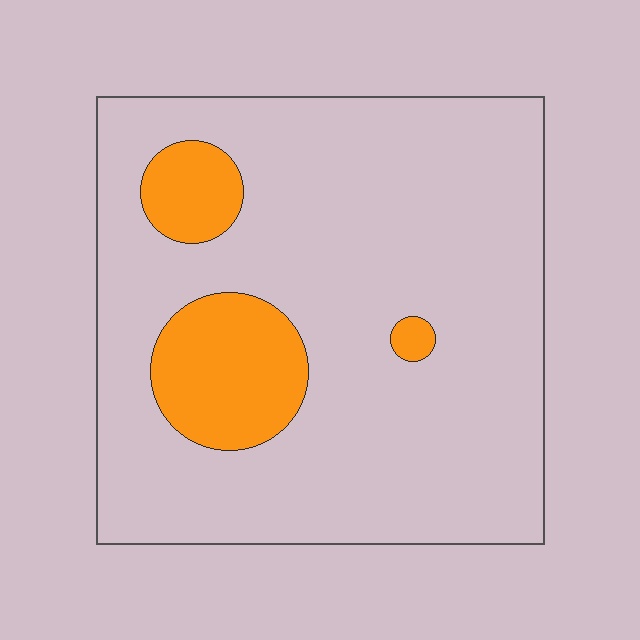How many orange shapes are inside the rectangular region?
3.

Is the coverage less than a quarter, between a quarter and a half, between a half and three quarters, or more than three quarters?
Less than a quarter.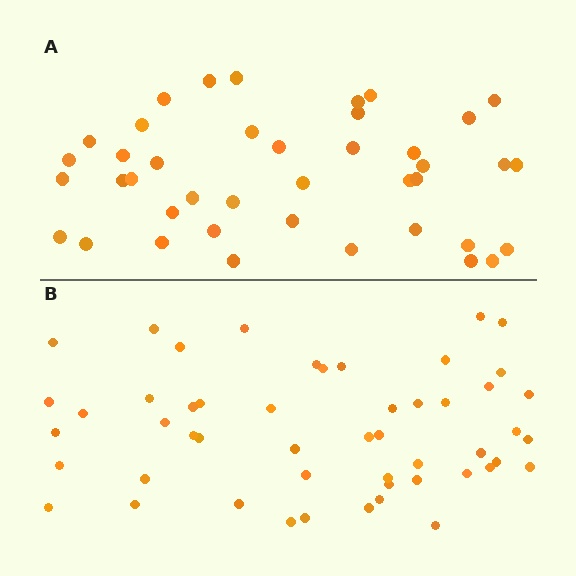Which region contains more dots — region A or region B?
Region B (the bottom region) has more dots.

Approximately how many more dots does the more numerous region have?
Region B has roughly 10 or so more dots than region A.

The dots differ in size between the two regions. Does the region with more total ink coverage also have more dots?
No. Region A has more total ink coverage because its dots are larger, but region B actually contains more individual dots. Total area can be misleading — the number of items is what matters here.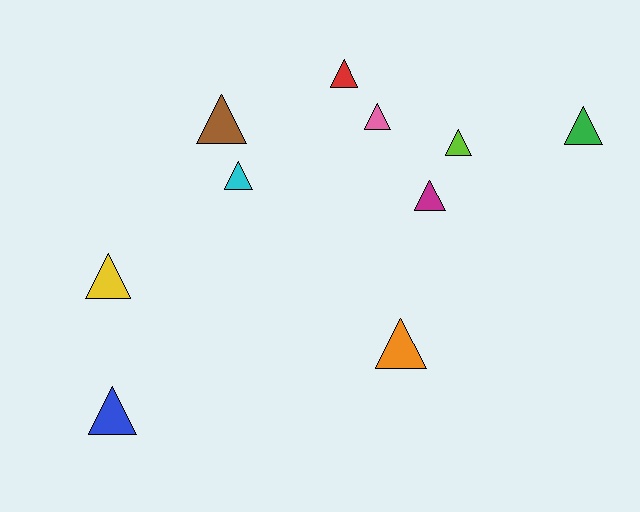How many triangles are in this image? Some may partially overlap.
There are 10 triangles.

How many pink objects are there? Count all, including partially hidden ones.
There is 1 pink object.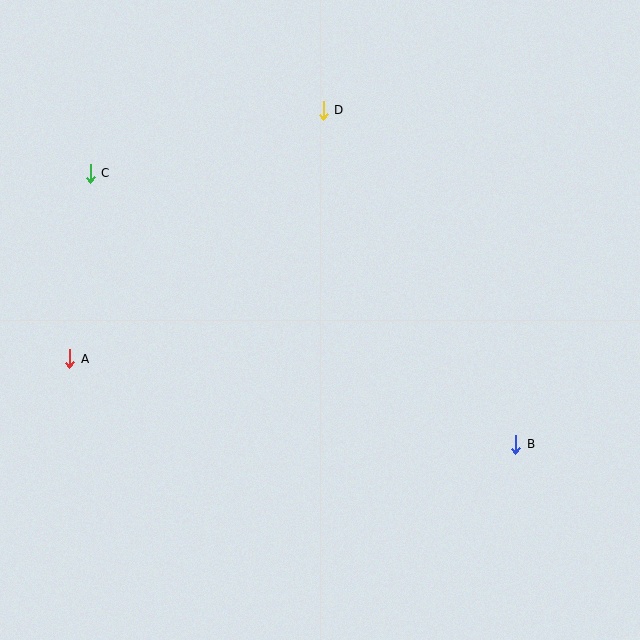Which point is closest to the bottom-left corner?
Point A is closest to the bottom-left corner.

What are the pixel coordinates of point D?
Point D is at (323, 110).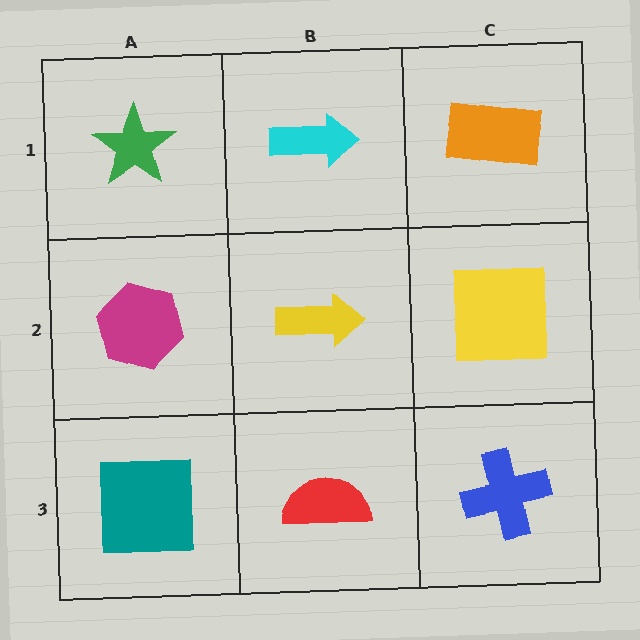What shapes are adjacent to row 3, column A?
A magenta hexagon (row 2, column A), a red semicircle (row 3, column B).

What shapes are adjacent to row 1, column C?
A yellow square (row 2, column C), a cyan arrow (row 1, column B).